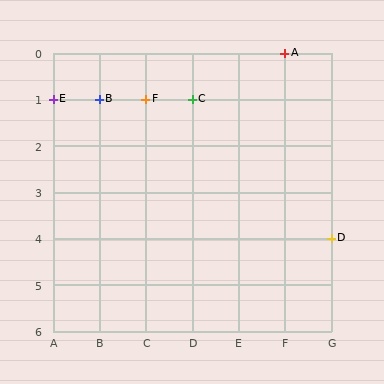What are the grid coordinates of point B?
Point B is at grid coordinates (B, 1).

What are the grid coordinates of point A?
Point A is at grid coordinates (F, 0).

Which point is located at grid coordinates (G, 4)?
Point D is at (G, 4).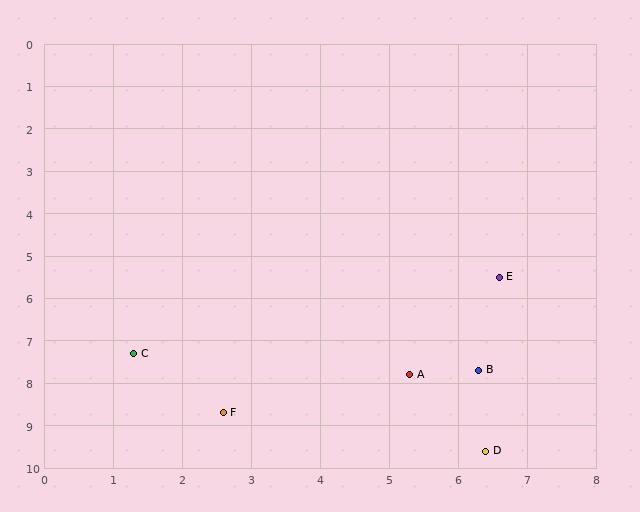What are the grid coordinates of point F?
Point F is at approximately (2.6, 8.7).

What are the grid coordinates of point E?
Point E is at approximately (6.6, 5.5).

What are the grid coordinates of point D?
Point D is at approximately (6.4, 9.6).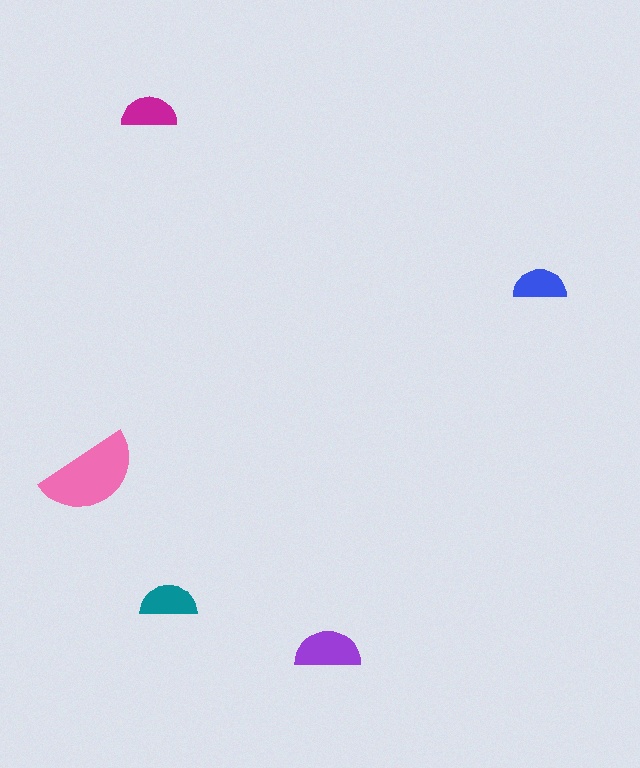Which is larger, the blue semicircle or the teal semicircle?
The teal one.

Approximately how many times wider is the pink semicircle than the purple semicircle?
About 1.5 times wider.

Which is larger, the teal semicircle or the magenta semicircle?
The teal one.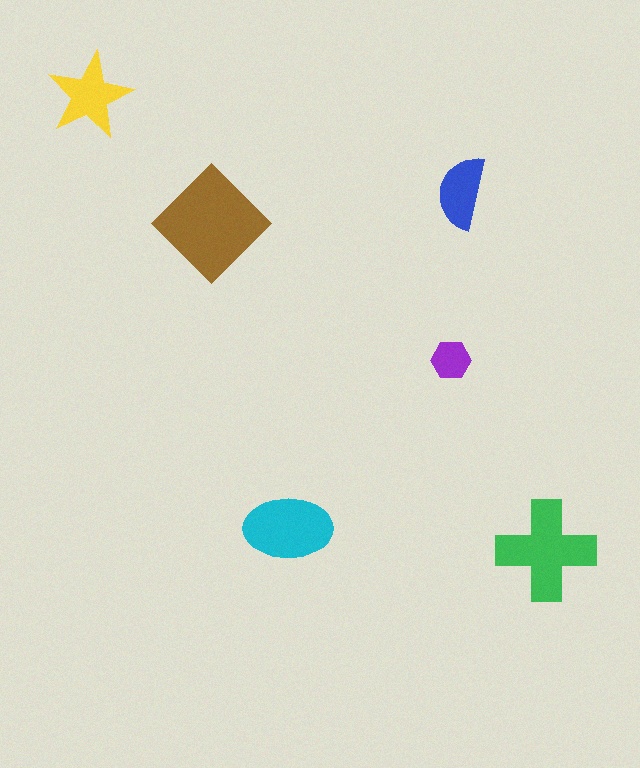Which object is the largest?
The brown diamond.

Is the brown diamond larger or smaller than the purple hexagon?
Larger.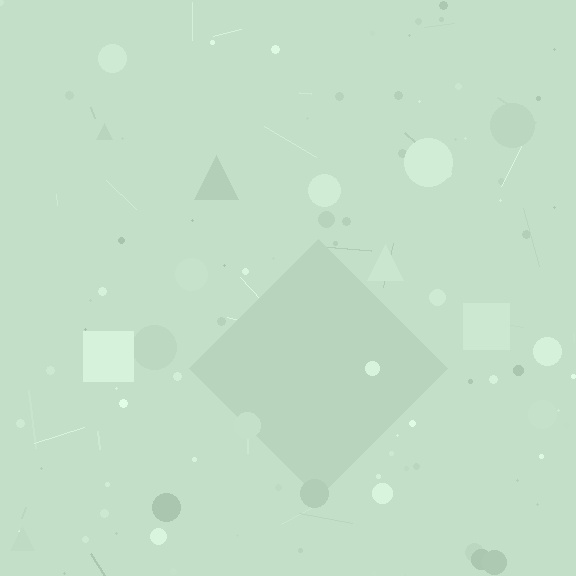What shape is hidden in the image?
A diamond is hidden in the image.